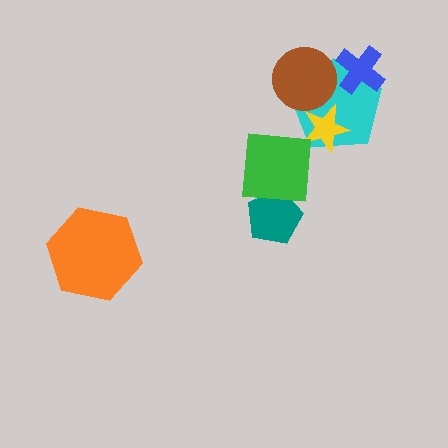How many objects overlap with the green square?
2 objects overlap with the green square.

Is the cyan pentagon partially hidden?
Yes, it is partially covered by another shape.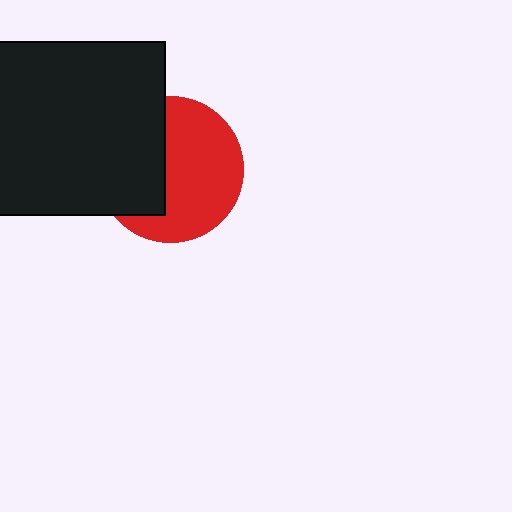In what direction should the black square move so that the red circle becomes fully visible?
The black square should move left. That is the shortest direction to clear the overlap and leave the red circle fully visible.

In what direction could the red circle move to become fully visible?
The red circle could move right. That would shift it out from behind the black square entirely.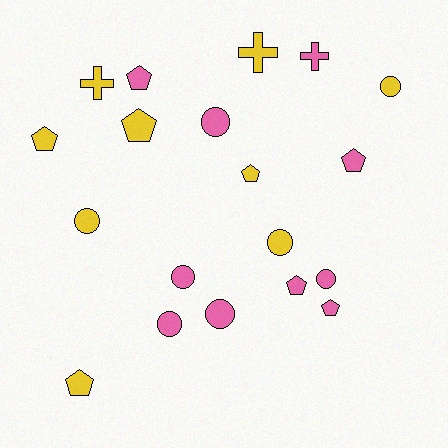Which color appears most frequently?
Pink, with 10 objects.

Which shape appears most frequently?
Pentagon, with 8 objects.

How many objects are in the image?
There are 19 objects.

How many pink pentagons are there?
There are 4 pink pentagons.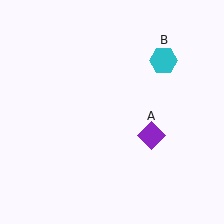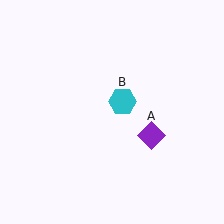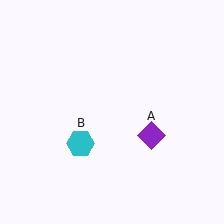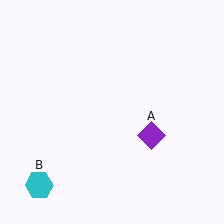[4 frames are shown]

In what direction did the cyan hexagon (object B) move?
The cyan hexagon (object B) moved down and to the left.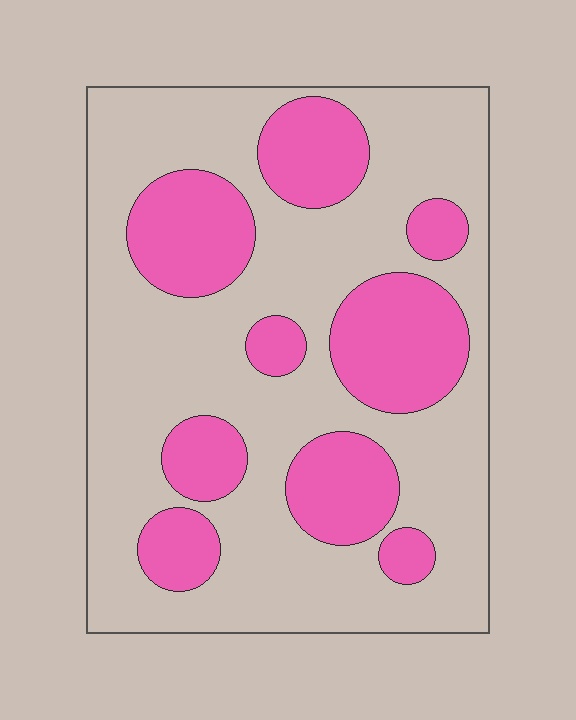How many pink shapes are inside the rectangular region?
9.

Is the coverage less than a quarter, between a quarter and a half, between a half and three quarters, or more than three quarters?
Between a quarter and a half.